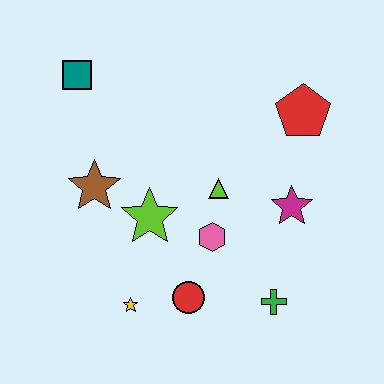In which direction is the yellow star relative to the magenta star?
The yellow star is to the left of the magenta star.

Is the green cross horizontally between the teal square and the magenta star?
Yes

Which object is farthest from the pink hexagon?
The teal square is farthest from the pink hexagon.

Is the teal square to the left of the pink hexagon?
Yes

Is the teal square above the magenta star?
Yes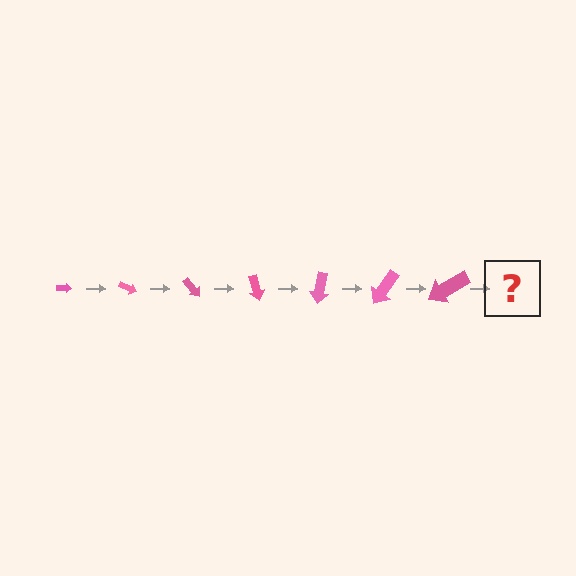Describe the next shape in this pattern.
It should be an arrow, larger than the previous one and rotated 175 degrees from the start.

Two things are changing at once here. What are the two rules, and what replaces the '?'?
The two rules are that the arrow grows larger each step and it rotates 25 degrees each step. The '?' should be an arrow, larger than the previous one and rotated 175 degrees from the start.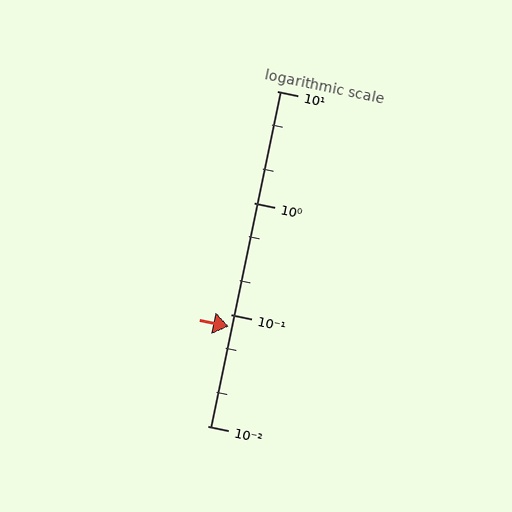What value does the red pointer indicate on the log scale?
The pointer indicates approximately 0.078.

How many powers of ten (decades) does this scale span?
The scale spans 3 decades, from 0.01 to 10.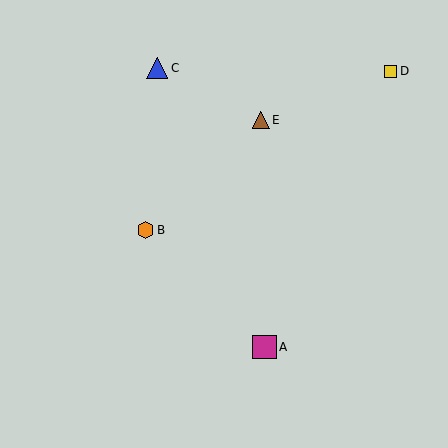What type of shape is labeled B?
Shape B is an orange hexagon.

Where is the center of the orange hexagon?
The center of the orange hexagon is at (146, 230).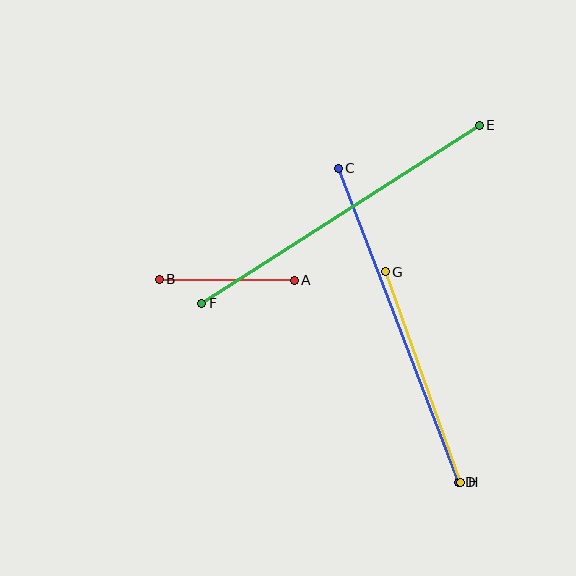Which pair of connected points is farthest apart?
Points C and D are farthest apart.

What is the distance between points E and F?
The distance is approximately 329 pixels.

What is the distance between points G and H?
The distance is approximately 224 pixels.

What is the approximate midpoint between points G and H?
The midpoint is at approximately (423, 377) pixels.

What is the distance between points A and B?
The distance is approximately 135 pixels.